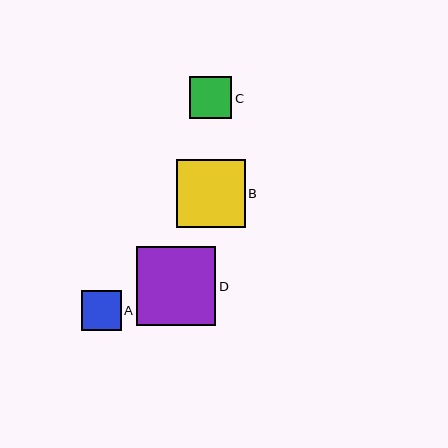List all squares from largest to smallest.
From largest to smallest: D, B, C, A.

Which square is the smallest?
Square A is the smallest with a size of approximately 40 pixels.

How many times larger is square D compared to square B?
Square D is approximately 1.2 times the size of square B.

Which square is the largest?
Square D is the largest with a size of approximately 79 pixels.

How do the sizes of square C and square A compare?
Square C and square A are approximately the same size.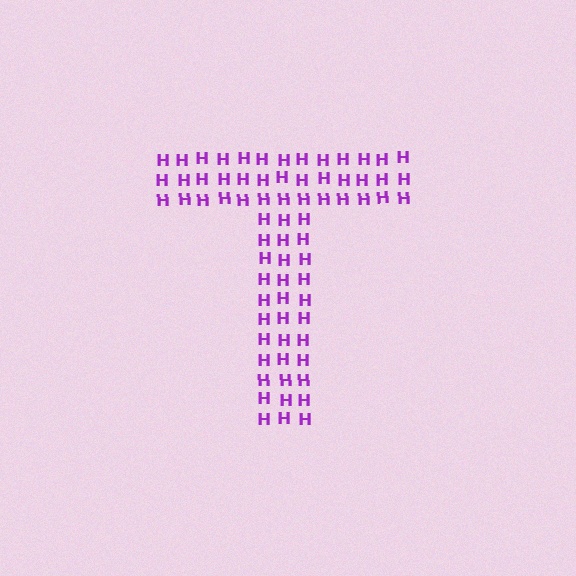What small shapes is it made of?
It is made of small letter H's.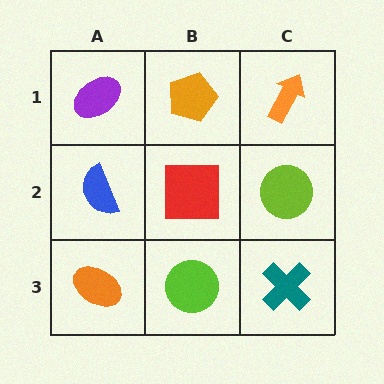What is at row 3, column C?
A teal cross.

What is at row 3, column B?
A lime circle.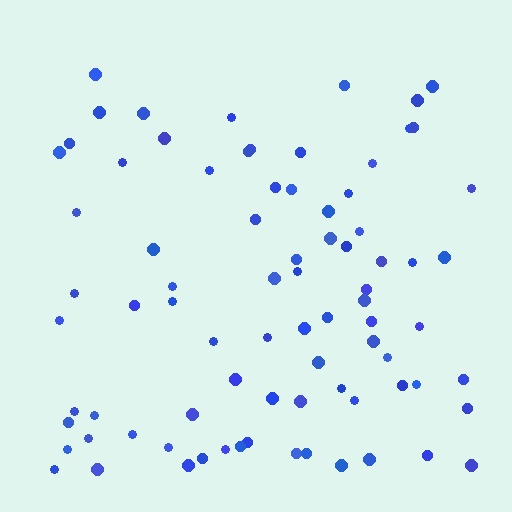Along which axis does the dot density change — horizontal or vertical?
Vertical.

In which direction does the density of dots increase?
From top to bottom, with the bottom side densest.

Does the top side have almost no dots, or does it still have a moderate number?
Still a moderate number, just noticeably fewer than the bottom.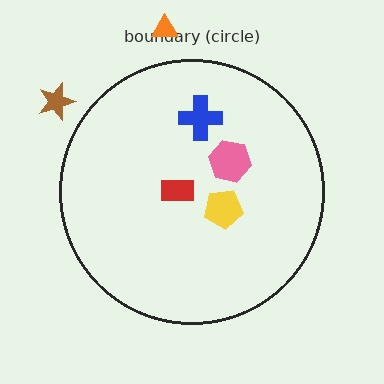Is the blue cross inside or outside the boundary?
Inside.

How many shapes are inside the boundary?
4 inside, 2 outside.